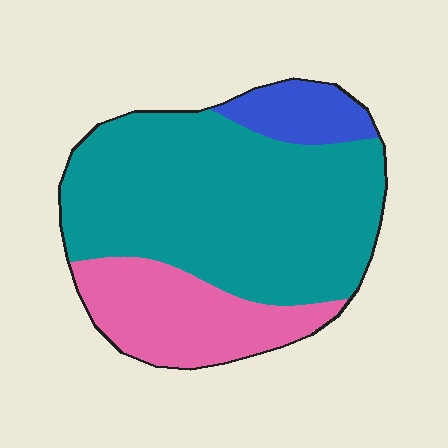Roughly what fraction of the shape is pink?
Pink covers 24% of the shape.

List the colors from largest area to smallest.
From largest to smallest: teal, pink, blue.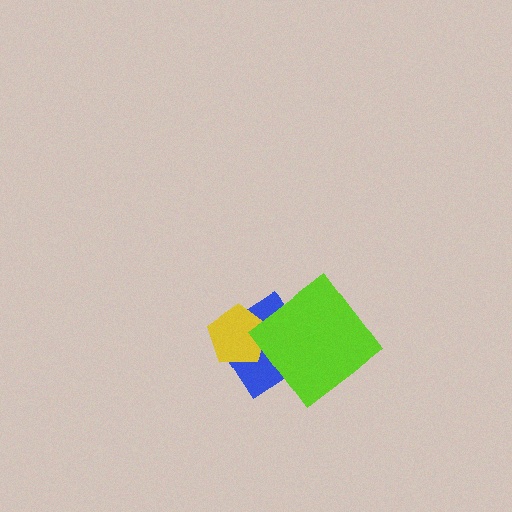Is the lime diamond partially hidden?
No, no other shape covers it.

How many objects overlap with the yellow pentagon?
1 object overlaps with the yellow pentagon.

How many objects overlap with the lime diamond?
1 object overlaps with the lime diamond.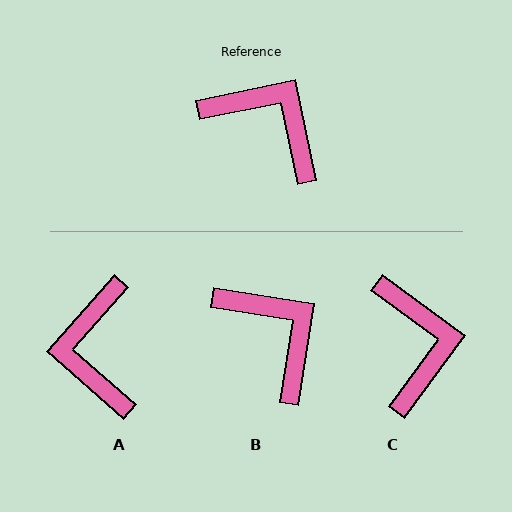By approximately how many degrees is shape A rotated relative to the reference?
Approximately 127 degrees counter-clockwise.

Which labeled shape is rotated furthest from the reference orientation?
A, about 127 degrees away.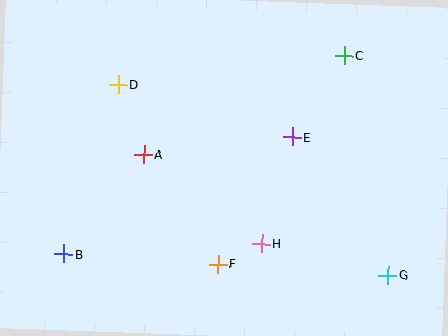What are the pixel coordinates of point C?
Point C is at (344, 55).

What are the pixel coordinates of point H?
Point H is at (261, 244).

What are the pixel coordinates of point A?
Point A is at (144, 154).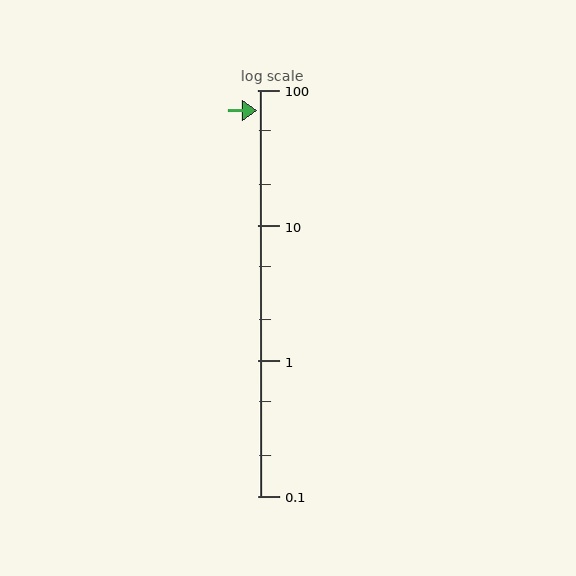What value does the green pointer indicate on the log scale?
The pointer indicates approximately 71.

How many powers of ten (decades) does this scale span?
The scale spans 3 decades, from 0.1 to 100.